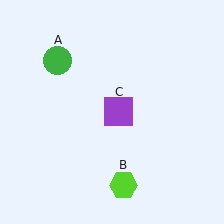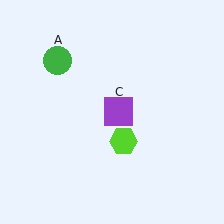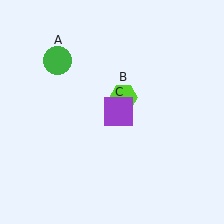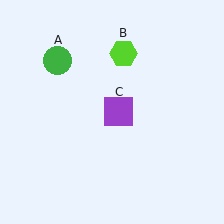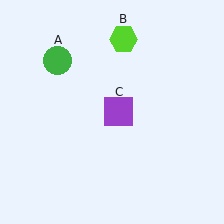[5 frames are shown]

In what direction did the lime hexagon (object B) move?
The lime hexagon (object B) moved up.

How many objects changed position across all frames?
1 object changed position: lime hexagon (object B).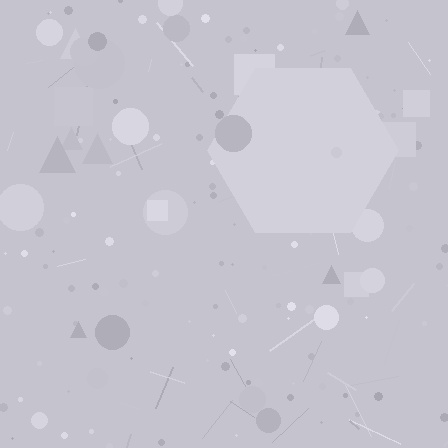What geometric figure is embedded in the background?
A hexagon is embedded in the background.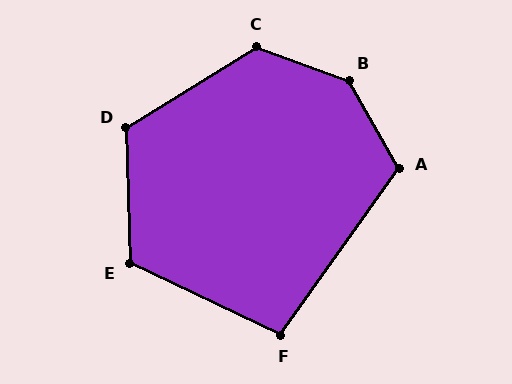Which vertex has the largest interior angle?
B, at approximately 140 degrees.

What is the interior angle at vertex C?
Approximately 128 degrees (obtuse).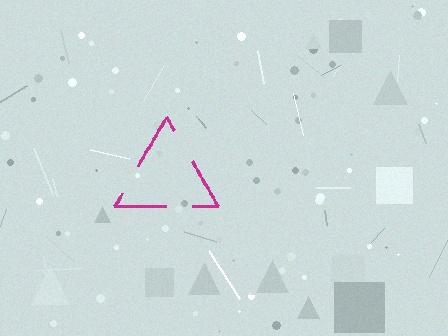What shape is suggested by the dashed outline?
The dashed outline suggests a triangle.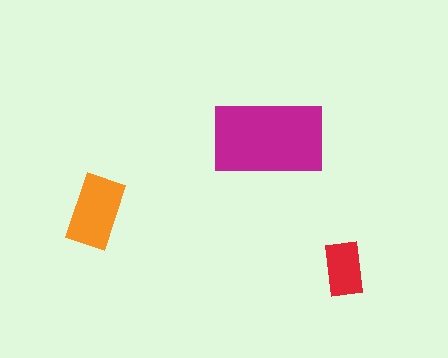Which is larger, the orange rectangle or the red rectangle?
The orange one.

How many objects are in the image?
There are 3 objects in the image.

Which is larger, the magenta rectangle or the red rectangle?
The magenta one.